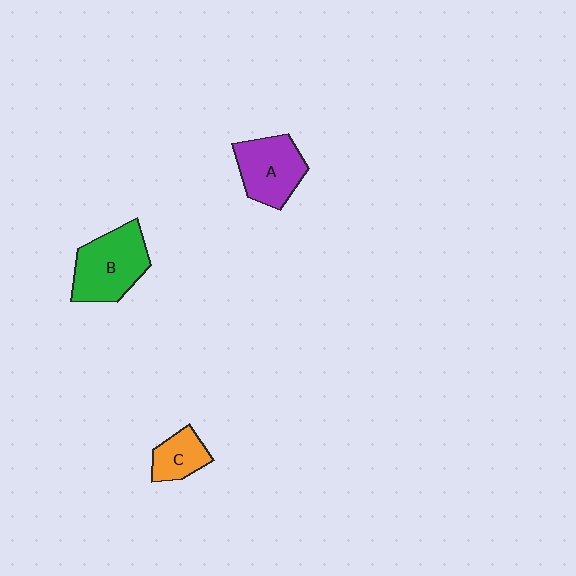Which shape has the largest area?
Shape B (green).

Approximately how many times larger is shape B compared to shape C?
Approximately 2.0 times.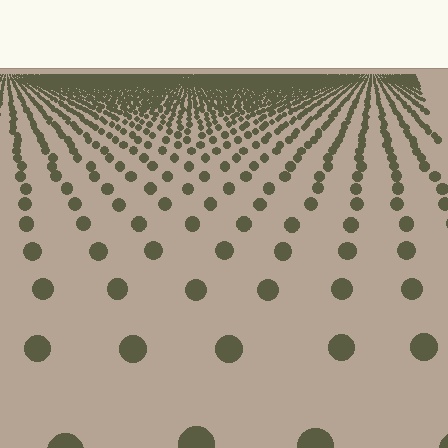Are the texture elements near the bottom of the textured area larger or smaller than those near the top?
Larger. Near the bottom, elements are closer to the viewer and appear at a bigger on-screen size.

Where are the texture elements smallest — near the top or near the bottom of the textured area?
Near the top.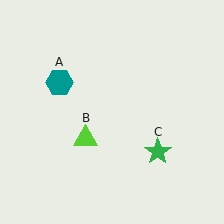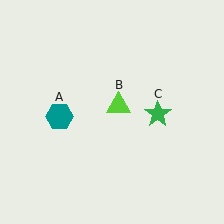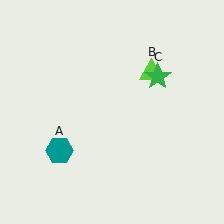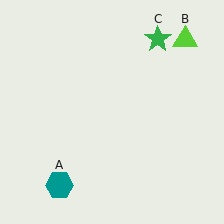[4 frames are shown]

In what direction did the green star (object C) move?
The green star (object C) moved up.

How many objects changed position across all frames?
3 objects changed position: teal hexagon (object A), lime triangle (object B), green star (object C).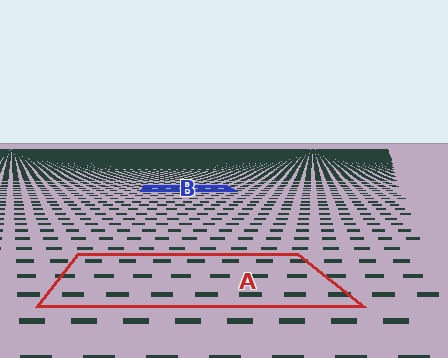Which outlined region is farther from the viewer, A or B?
Region B is farther from the viewer — the texture elements inside it appear smaller and more densely packed.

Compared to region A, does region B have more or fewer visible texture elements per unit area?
Region B has more texture elements per unit area — they are packed more densely because it is farther away.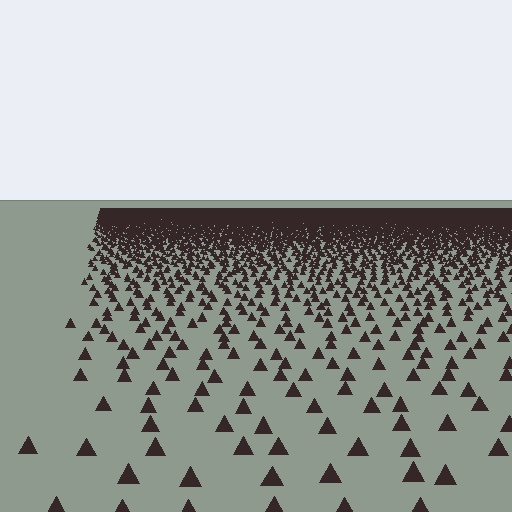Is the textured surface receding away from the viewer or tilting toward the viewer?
The surface is receding away from the viewer. Texture elements get smaller and denser toward the top.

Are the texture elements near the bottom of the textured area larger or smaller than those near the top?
Larger. Near the bottom, elements are closer to the viewer and appear at a bigger on-screen size.